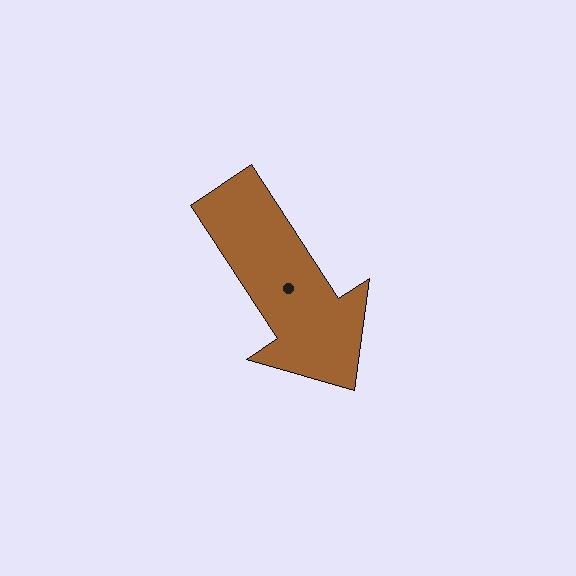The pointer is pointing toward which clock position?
Roughly 5 o'clock.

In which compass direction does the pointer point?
Southeast.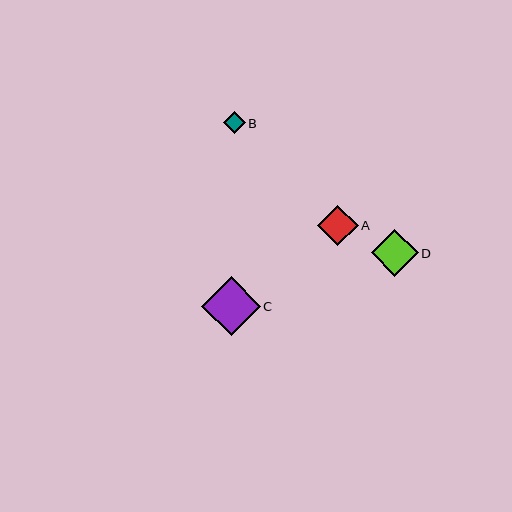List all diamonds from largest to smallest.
From largest to smallest: C, D, A, B.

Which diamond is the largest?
Diamond C is the largest with a size of approximately 58 pixels.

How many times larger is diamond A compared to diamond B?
Diamond A is approximately 1.9 times the size of diamond B.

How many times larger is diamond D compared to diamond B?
Diamond D is approximately 2.2 times the size of diamond B.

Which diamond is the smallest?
Diamond B is the smallest with a size of approximately 22 pixels.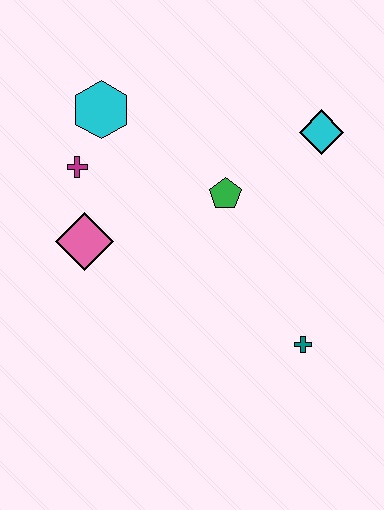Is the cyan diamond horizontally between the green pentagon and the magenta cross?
No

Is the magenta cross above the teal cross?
Yes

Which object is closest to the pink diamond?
The magenta cross is closest to the pink diamond.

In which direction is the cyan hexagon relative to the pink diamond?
The cyan hexagon is above the pink diamond.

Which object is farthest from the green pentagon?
The teal cross is farthest from the green pentagon.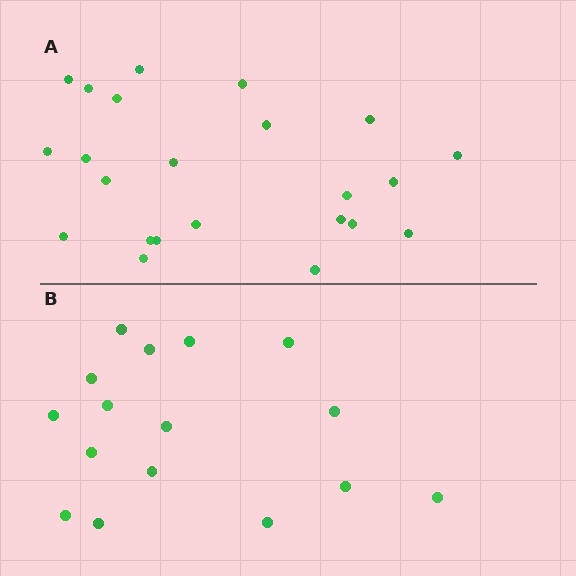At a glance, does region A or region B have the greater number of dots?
Region A (the top region) has more dots.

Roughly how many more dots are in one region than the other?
Region A has roughly 8 or so more dots than region B.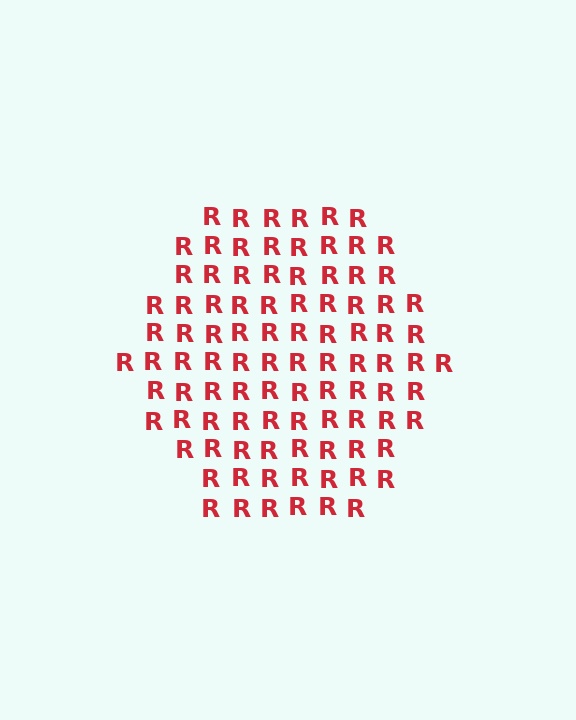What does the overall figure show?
The overall figure shows a hexagon.